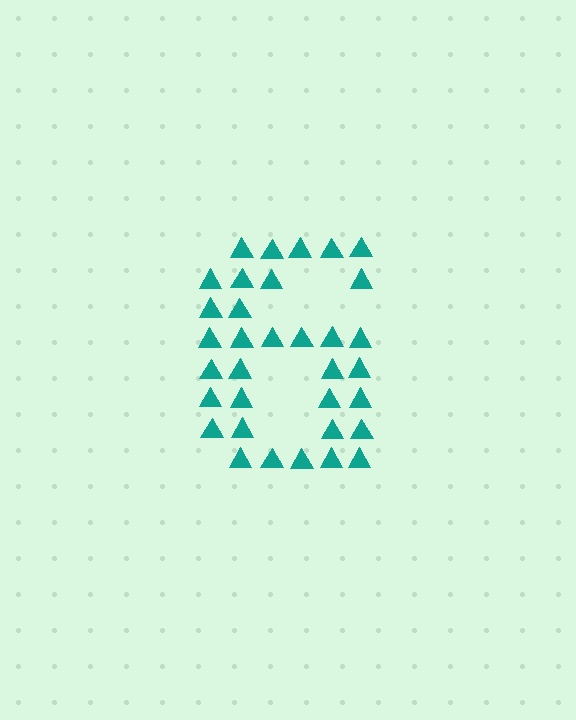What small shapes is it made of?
It is made of small triangles.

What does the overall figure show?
The overall figure shows the digit 6.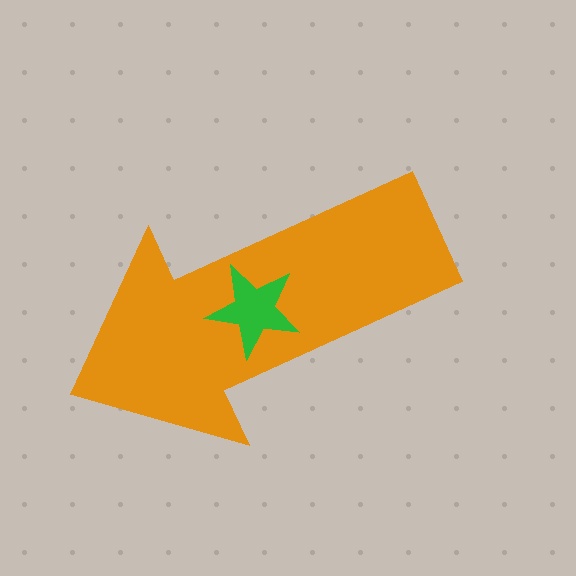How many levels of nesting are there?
2.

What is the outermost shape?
The orange arrow.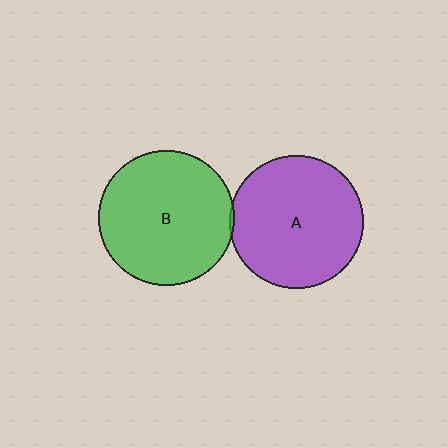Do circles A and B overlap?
Yes.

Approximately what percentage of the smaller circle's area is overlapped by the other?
Approximately 5%.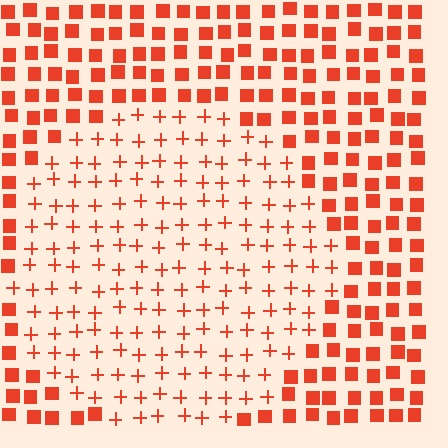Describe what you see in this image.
The image is filled with small red elements arranged in a uniform grid. A circle-shaped region contains plus signs, while the surrounding area contains squares. The boundary is defined purely by the change in element shape.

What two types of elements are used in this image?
The image uses plus signs inside the circle region and squares outside it.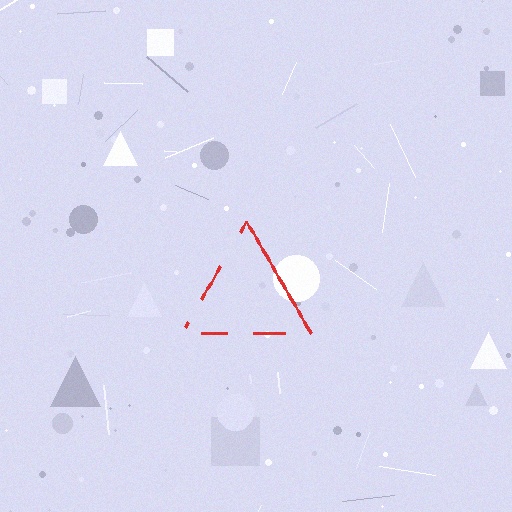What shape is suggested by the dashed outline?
The dashed outline suggests a triangle.